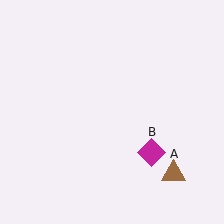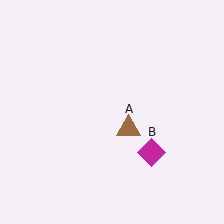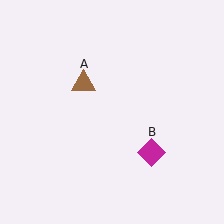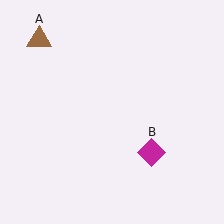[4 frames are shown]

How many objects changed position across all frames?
1 object changed position: brown triangle (object A).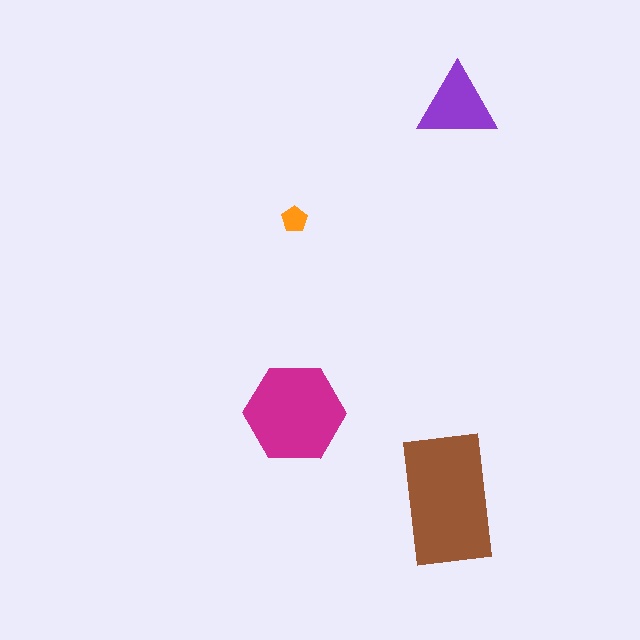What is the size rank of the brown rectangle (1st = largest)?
1st.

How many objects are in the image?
There are 4 objects in the image.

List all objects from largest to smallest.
The brown rectangle, the magenta hexagon, the purple triangle, the orange pentagon.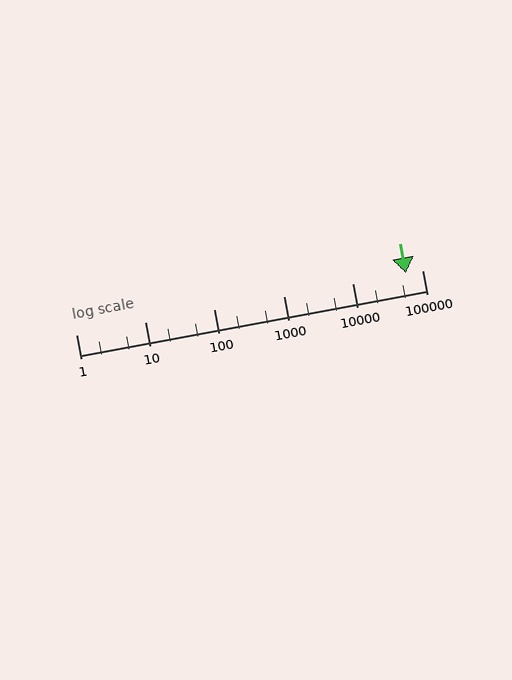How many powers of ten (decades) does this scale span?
The scale spans 5 decades, from 1 to 100000.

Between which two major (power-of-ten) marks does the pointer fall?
The pointer is between 10000 and 100000.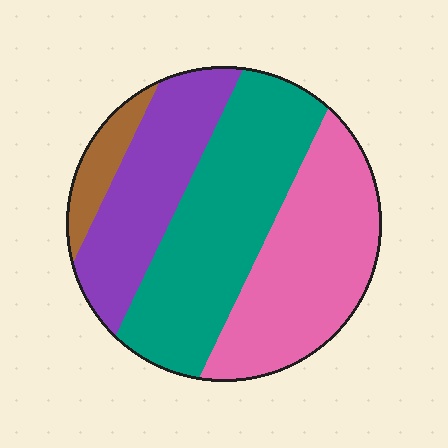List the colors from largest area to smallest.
From largest to smallest: teal, pink, purple, brown.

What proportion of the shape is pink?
Pink takes up about one third (1/3) of the shape.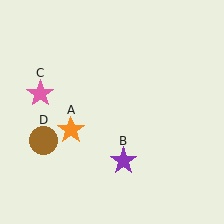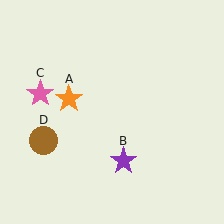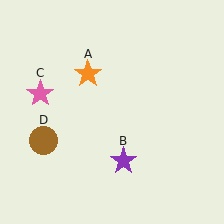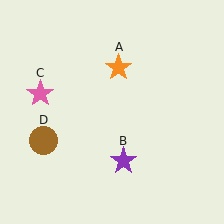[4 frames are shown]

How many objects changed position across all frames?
1 object changed position: orange star (object A).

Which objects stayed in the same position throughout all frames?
Purple star (object B) and pink star (object C) and brown circle (object D) remained stationary.